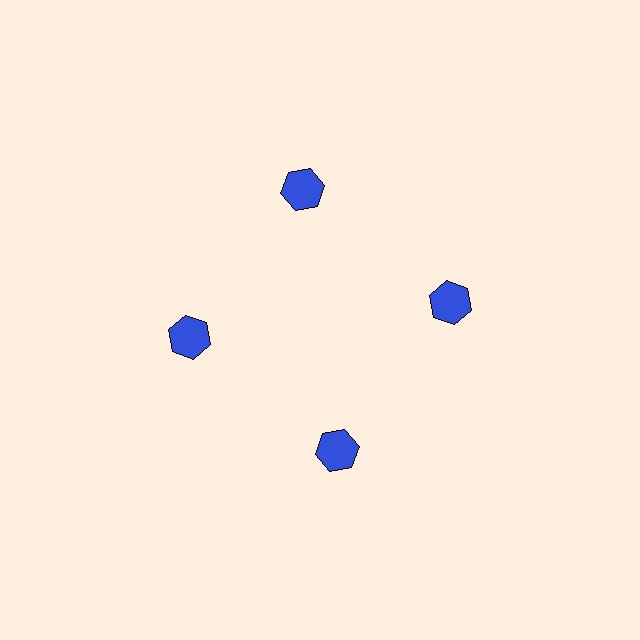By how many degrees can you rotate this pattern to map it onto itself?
The pattern maps onto itself every 90 degrees of rotation.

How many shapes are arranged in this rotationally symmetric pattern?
There are 4 shapes, arranged in 4 groups of 1.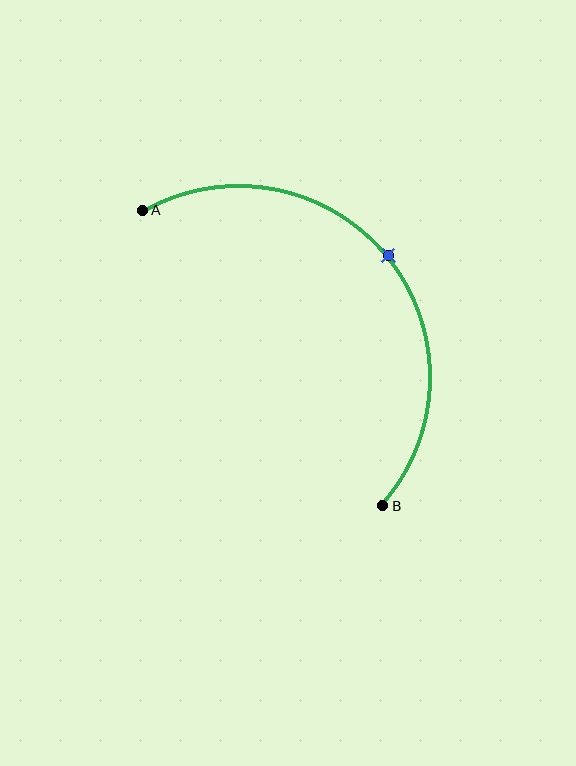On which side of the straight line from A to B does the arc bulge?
The arc bulges above and to the right of the straight line connecting A and B.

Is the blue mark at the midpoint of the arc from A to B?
Yes. The blue mark lies on the arc at equal arc-length from both A and B — it is the arc midpoint.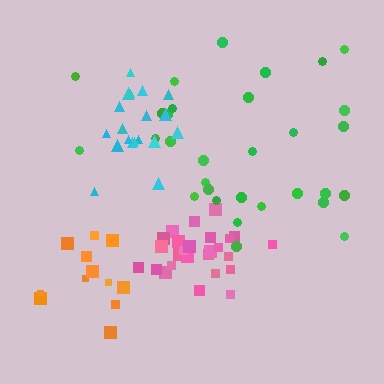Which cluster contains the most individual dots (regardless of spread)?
Green (31).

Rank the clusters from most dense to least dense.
pink, cyan, orange, green.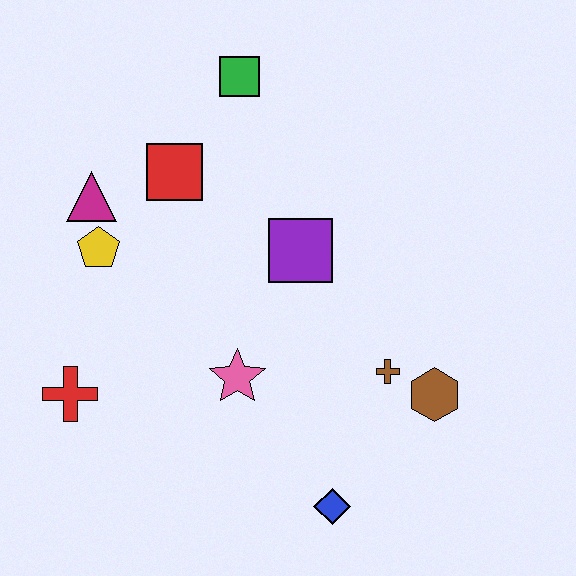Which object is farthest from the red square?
The blue diamond is farthest from the red square.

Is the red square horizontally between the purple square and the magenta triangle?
Yes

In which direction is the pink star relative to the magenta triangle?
The pink star is below the magenta triangle.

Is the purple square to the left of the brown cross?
Yes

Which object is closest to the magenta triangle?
The yellow pentagon is closest to the magenta triangle.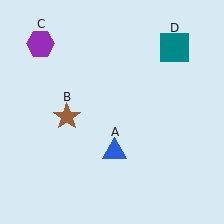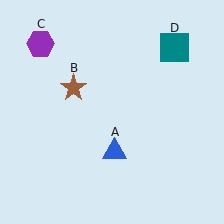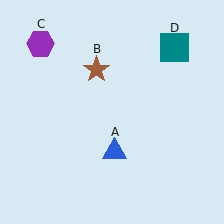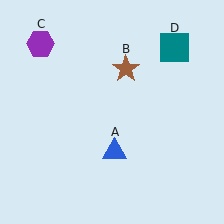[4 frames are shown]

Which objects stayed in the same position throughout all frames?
Blue triangle (object A) and purple hexagon (object C) and teal square (object D) remained stationary.